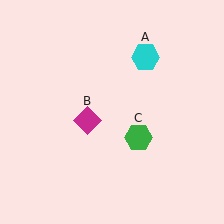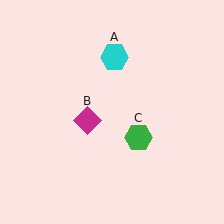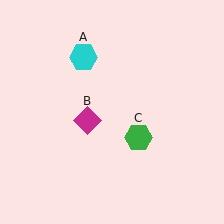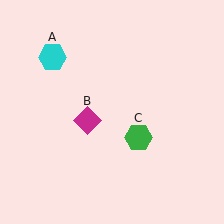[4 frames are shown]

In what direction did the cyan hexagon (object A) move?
The cyan hexagon (object A) moved left.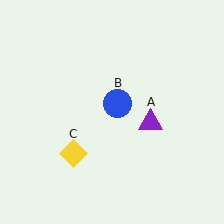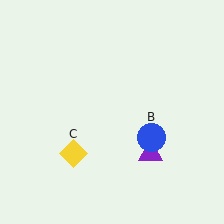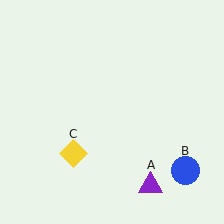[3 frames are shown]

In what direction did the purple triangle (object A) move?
The purple triangle (object A) moved down.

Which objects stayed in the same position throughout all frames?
Yellow diamond (object C) remained stationary.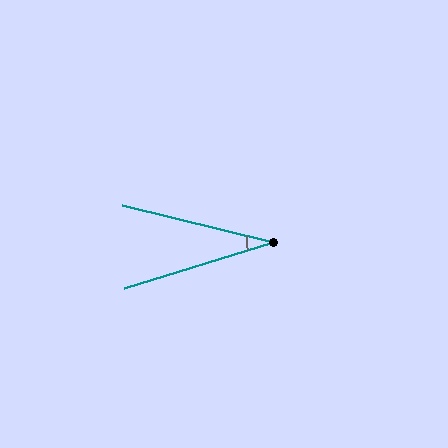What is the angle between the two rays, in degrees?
Approximately 31 degrees.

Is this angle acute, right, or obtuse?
It is acute.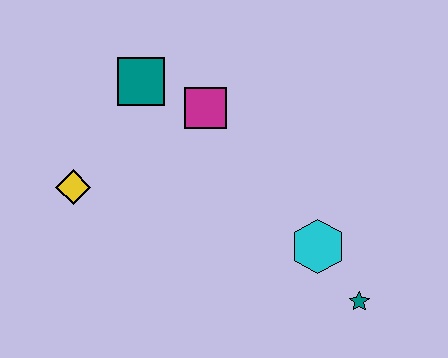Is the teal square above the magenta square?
Yes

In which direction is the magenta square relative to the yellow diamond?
The magenta square is to the right of the yellow diamond.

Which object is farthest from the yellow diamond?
The teal star is farthest from the yellow diamond.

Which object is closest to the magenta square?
The teal square is closest to the magenta square.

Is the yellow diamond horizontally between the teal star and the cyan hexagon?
No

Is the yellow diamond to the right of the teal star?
No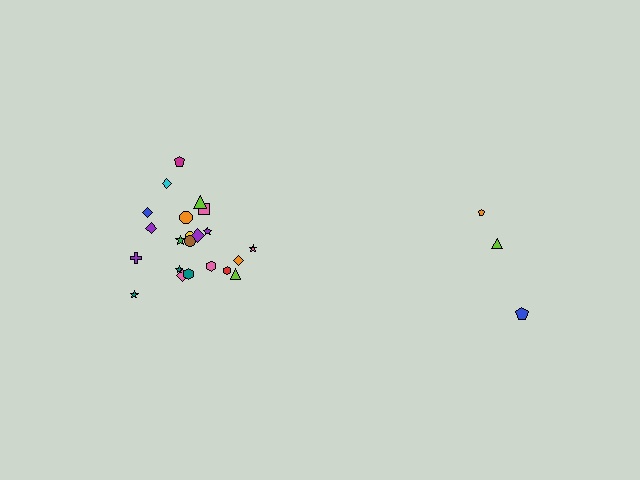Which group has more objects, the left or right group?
The left group.